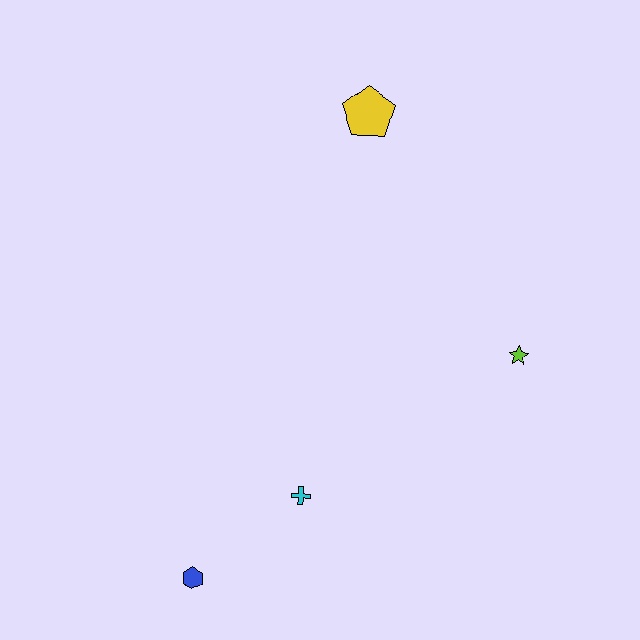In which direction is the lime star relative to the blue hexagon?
The lime star is to the right of the blue hexagon.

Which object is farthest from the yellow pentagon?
The blue hexagon is farthest from the yellow pentagon.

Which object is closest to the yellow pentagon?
The lime star is closest to the yellow pentagon.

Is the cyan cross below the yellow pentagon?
Yes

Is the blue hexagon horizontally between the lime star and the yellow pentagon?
No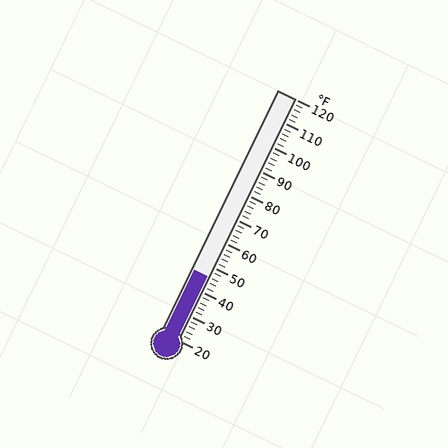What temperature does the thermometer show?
The thermometer shows approximately 46°F.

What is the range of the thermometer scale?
The thermometer scale ranges from 20°F to 120°F.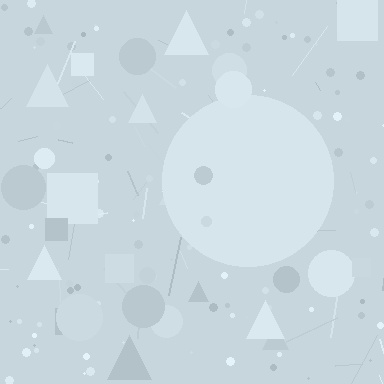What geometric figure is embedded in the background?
A circle is embedded in the background.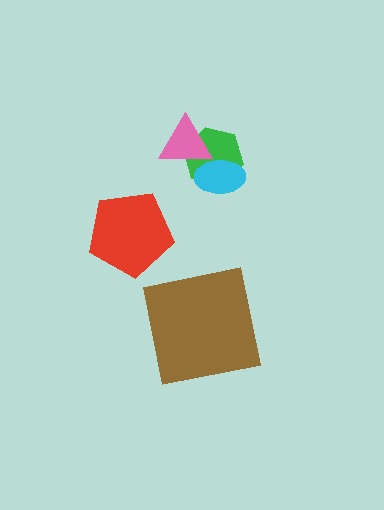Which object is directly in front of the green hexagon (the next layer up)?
The cyan ellipse is directly in front of the green hexagon.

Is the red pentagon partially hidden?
No, no other shape covers it.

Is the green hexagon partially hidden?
Yes, it is partially covered by another shape.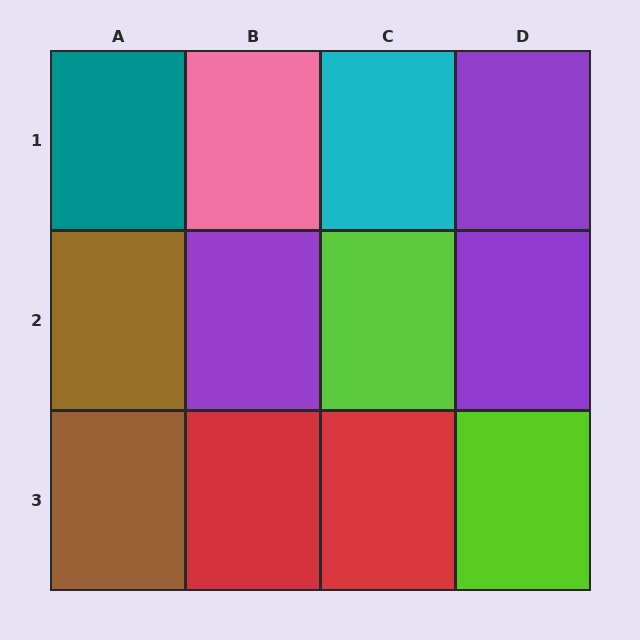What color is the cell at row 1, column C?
Cyan.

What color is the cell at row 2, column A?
Brown.